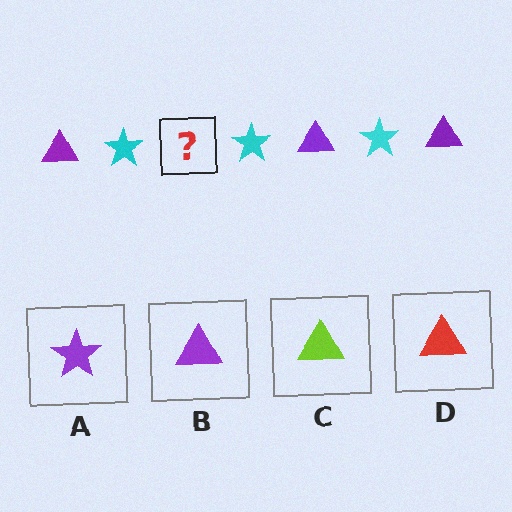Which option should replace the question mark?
Option B.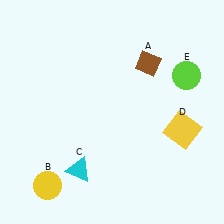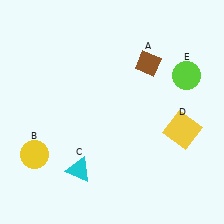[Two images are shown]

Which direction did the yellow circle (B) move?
The yellow circle (B) moved up.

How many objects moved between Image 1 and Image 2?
1 object moved between the two images.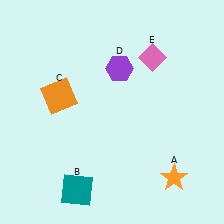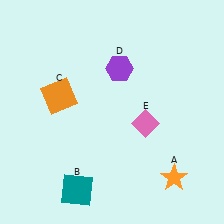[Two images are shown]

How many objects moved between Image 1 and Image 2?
1 object moved between the two images.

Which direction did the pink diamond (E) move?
The pink diamond (E) moved down.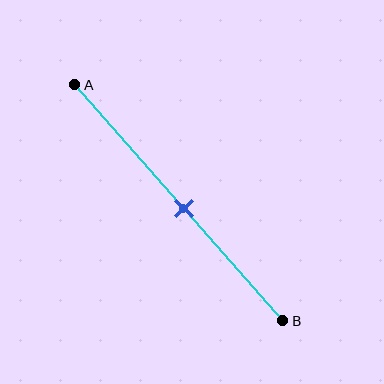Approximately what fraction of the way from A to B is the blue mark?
The blue mark is approximately 50% of the way from A to B.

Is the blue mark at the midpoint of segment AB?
Yes, the mark is approximately at the midpoint.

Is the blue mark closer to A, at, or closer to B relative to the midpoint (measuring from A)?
The blue mark is approximately at the midpoint of segment AB.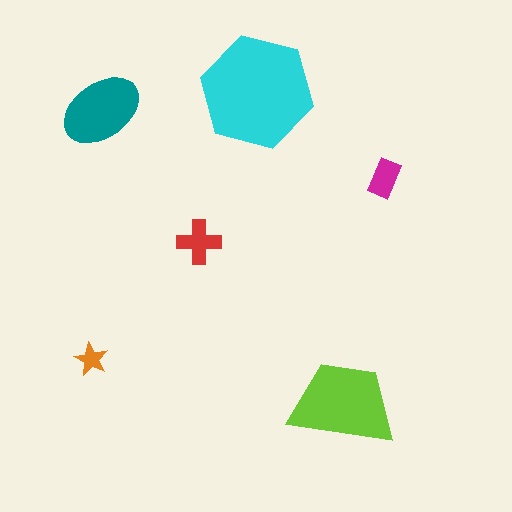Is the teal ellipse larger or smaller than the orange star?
Larger.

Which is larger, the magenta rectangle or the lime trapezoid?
The lime trapezoid.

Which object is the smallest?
The orange star.